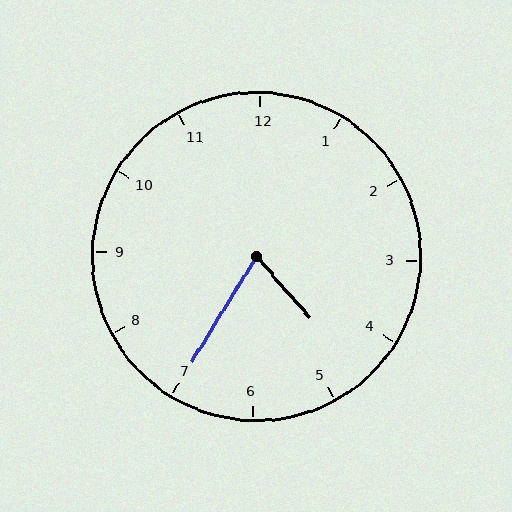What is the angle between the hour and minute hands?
Approximately 72 degrees.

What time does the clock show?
4:35.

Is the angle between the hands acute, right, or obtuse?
It is acute.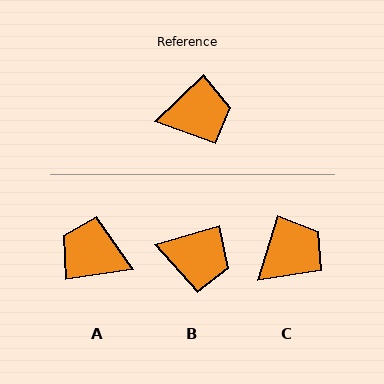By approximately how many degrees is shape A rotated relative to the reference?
Approximately 144 degrees counter-clockwise.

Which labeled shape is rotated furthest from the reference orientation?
A, about 144 degrees away.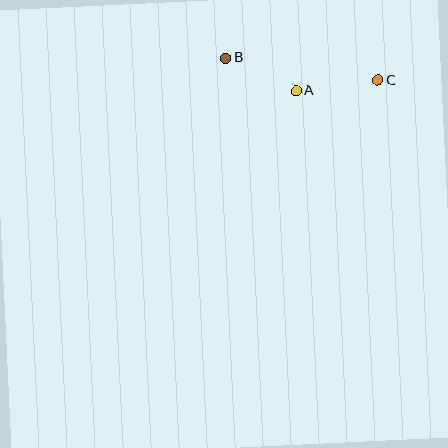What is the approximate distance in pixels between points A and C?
The distance between A and C is approximately 83 pixels.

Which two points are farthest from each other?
Points B and C are farthest from each other.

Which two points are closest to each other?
Points A and B are closest to each other.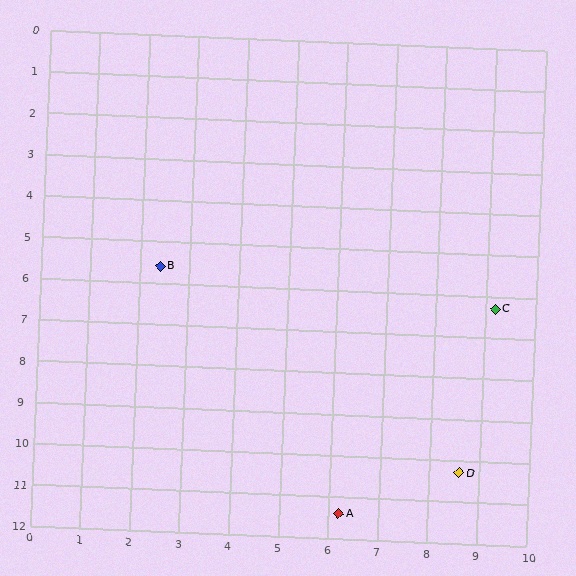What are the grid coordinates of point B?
Point B is at approximately (2.4, 5.6).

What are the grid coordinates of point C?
Point C is at approximately (9.2, 6.3).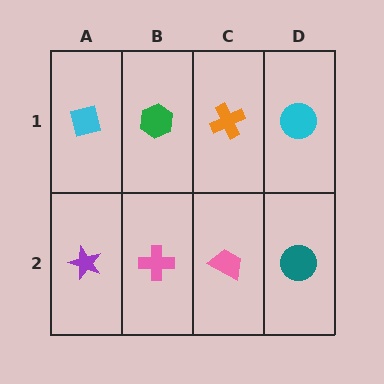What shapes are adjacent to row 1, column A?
A purple star (row 2, column A), a green hexagon (row 1, column B).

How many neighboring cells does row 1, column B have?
3.